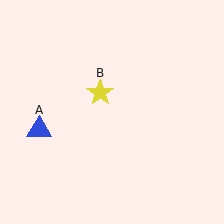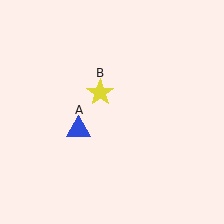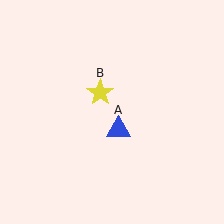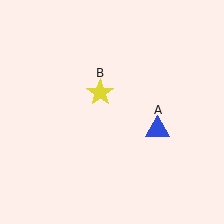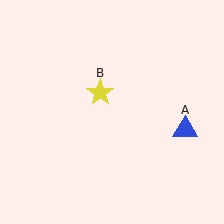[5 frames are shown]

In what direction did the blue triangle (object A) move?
The blue triangle (object A) moved right.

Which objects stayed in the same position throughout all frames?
Yellow star (object B) remained stationary.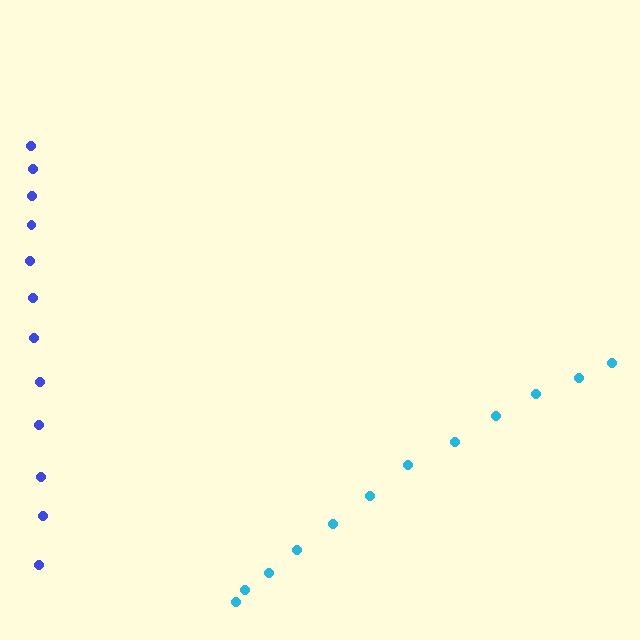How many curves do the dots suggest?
There are 2 distinct paths.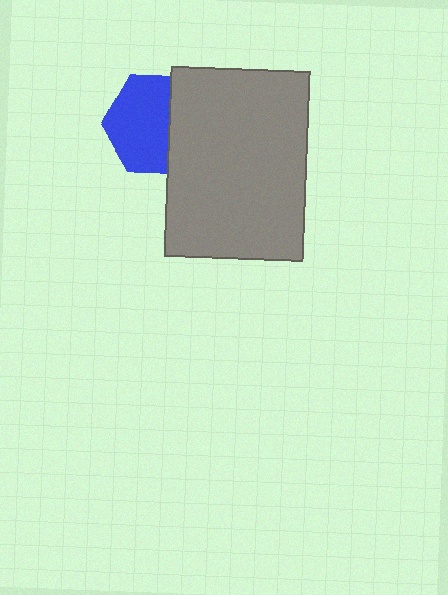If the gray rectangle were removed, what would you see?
You would see the complete blue hexagon.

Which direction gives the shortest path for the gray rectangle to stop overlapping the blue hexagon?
Moving right gives the shortest separation.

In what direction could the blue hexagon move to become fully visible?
The blue hexagon could move left. That would shift it out from behind the gray rectangle entirely.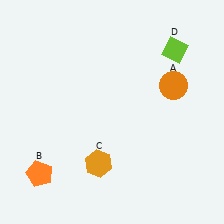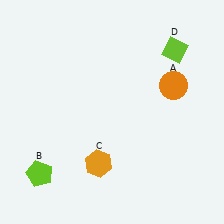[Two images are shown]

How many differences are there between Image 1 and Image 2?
There is 1 difference between the two images.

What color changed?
The pentagon (B) changed from orange in Image 1 to lime in Image 2.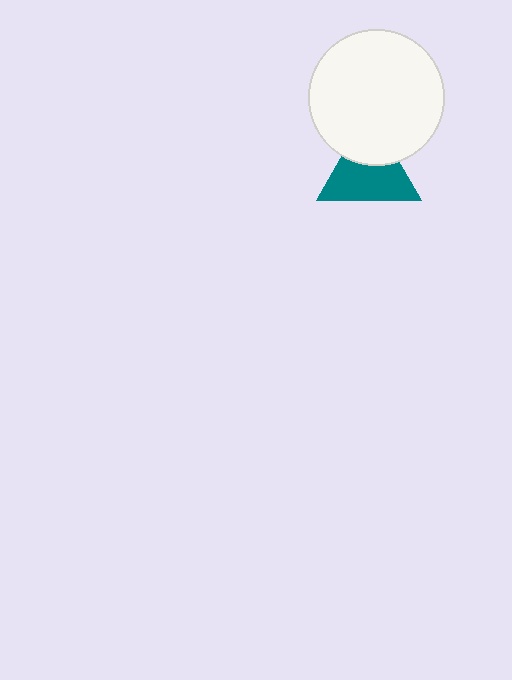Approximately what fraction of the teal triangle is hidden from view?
Roughly 35% of the teal triangle is hidden behind the white circle.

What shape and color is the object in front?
The object in front is a white circle.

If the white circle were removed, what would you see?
You would see the complete teal triangle.